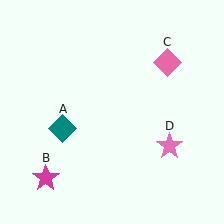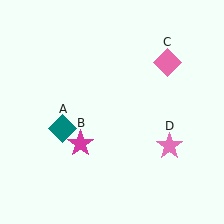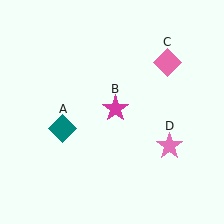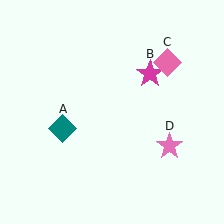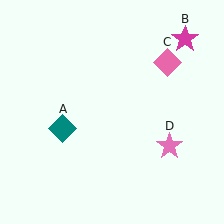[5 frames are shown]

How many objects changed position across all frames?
1 object changed position: magenta star (object B).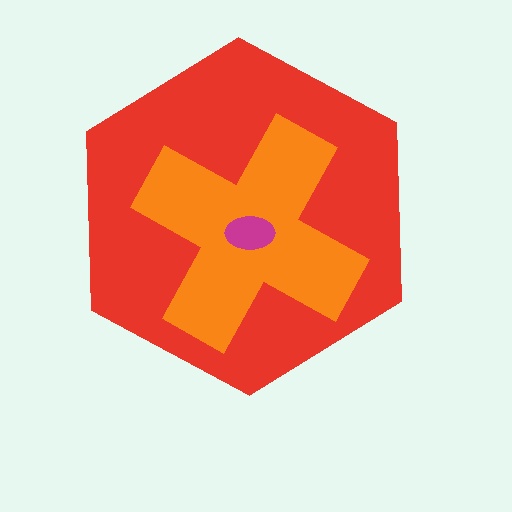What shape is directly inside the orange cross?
The magenta ellipse.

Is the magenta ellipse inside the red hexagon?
Yes.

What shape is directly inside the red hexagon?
The orange cross.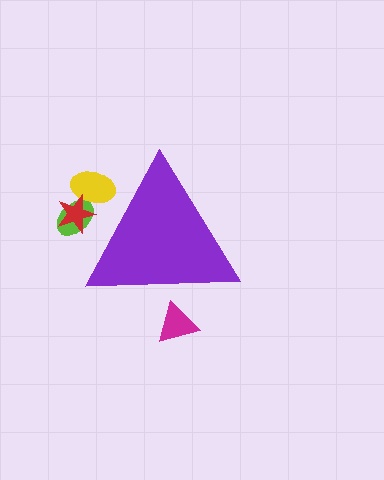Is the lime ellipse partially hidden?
Yes, the lime ellipse is partially hidden behind the purple triangle.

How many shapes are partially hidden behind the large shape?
4 shapes are partially hidden.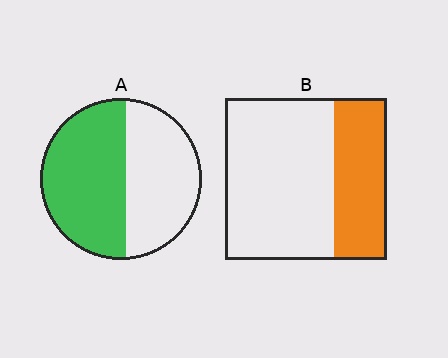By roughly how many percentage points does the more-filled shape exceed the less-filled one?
By roughly 20 percentage points (A over B).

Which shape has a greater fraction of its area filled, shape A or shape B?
Shape A.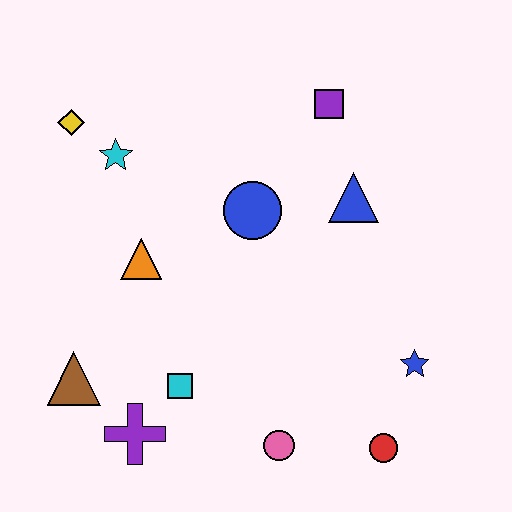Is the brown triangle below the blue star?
Yes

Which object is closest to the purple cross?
The cyan square is closest to the purple cross.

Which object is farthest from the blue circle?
The red circle is farthest from the blue circle.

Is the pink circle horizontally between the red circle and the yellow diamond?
Yes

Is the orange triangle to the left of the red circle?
Yes